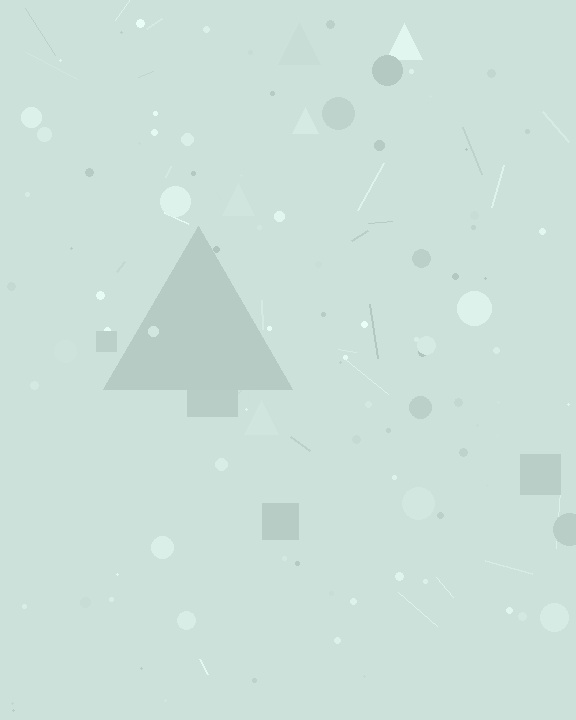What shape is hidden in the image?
A triangle is hidden in the image.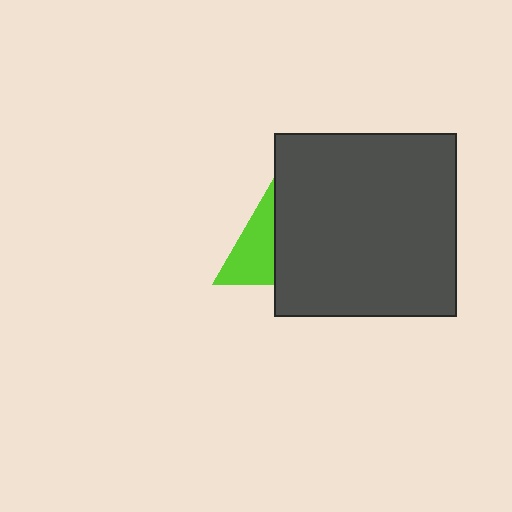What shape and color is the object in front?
The object in front is a dark gray square.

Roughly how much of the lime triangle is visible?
A small part of it is visible (roughly 43%).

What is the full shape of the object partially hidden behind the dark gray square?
The partially hidden object is a lime triangle.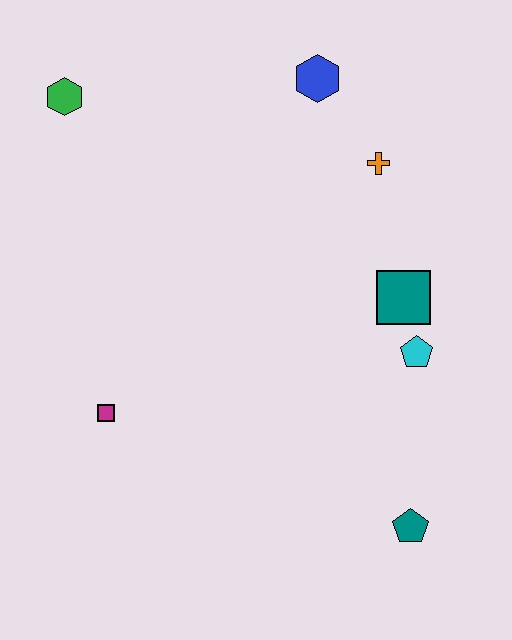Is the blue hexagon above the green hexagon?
Yes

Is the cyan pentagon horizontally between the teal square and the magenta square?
No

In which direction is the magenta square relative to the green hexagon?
The magenta square is below the green hexagon.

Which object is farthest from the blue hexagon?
The teal pentagon is farthest from the blue hexagon.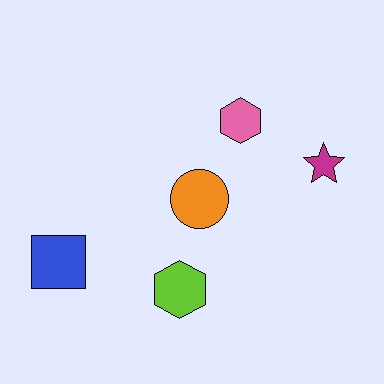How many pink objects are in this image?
There is 1 pink object.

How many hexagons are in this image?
There are 2 hexagons.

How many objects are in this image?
There are 5 objects.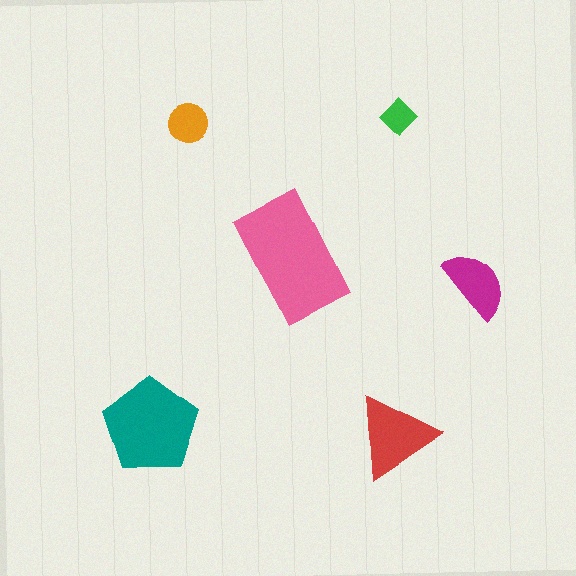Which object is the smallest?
The green diamond.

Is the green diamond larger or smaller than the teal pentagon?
Smaller.